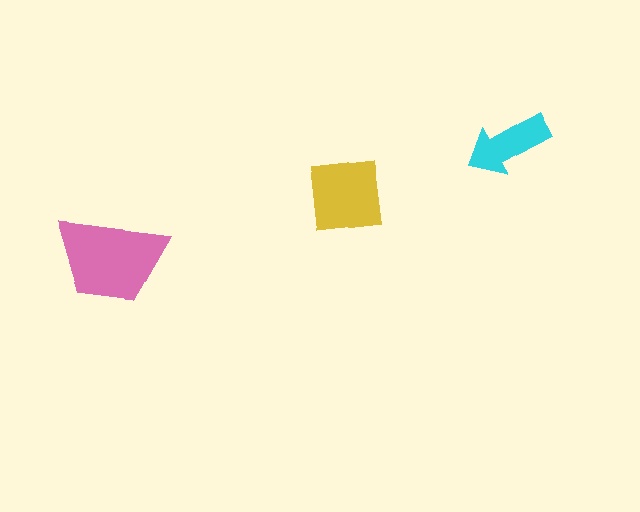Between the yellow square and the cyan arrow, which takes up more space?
The yellow square.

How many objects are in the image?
There are 3 objects in the image.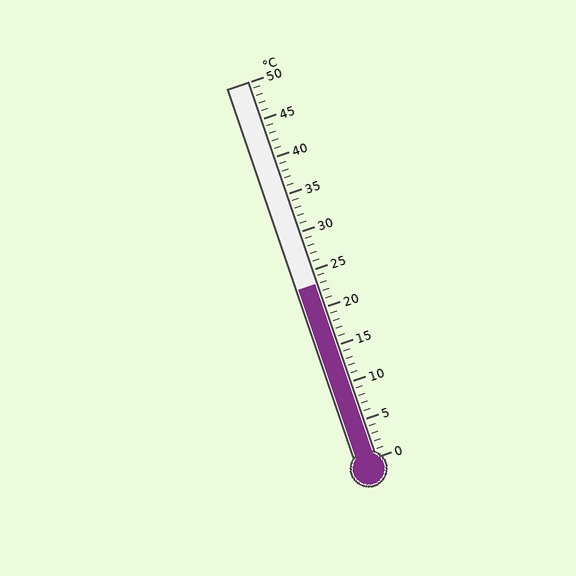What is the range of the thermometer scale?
The thermometer scale ranges from 0°C to 50°C.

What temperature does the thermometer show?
The thermometer shows approximately 23°C.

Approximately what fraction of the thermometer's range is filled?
The thermometer is filled to approximately 45% of its range.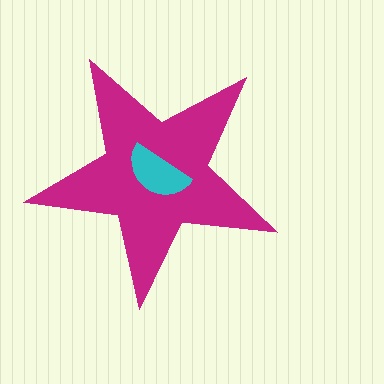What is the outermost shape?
The magenta star.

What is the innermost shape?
The cyan semicircle.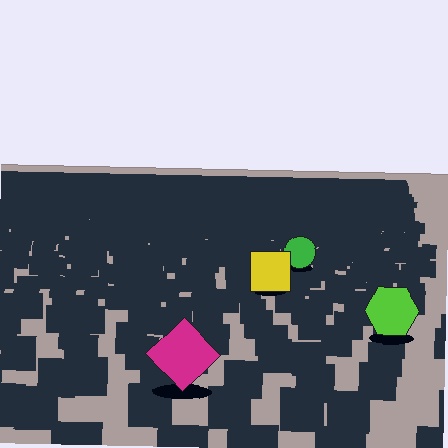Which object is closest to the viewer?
The magenta diamond is closest. The texture marks near it are larger and more spread out.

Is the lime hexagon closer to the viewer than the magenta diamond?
No. The magenta diamond is closer — you can tell from the texture gradient: the ground texture is coarser near it.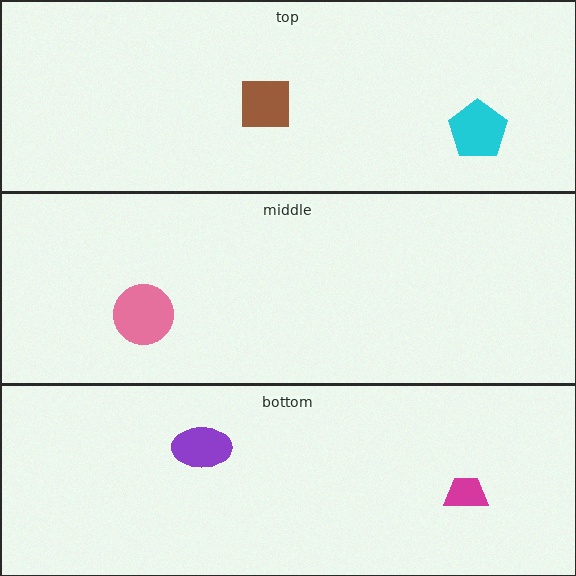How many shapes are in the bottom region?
2.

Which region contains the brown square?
The top region.